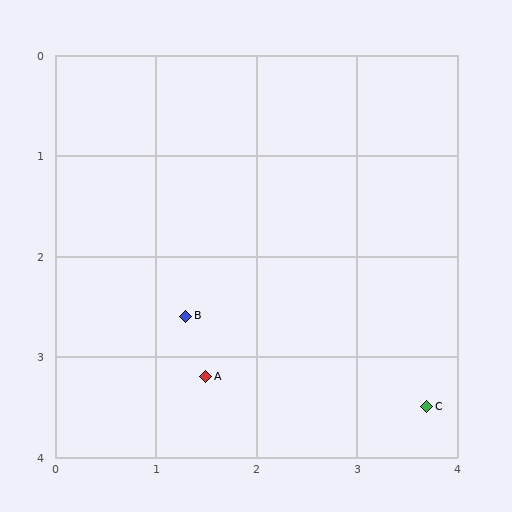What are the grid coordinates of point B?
Point B is at approximately (1.3, 2.6).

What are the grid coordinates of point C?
Point C is at approximately (3.7, 3.5).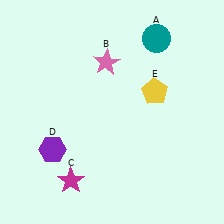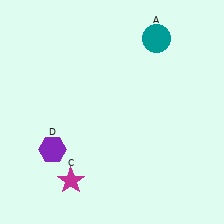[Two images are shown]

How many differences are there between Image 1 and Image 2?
There are 2 differences between the two images.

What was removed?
The yellow pentagon (E), the pink star (B) were removed in Image 2.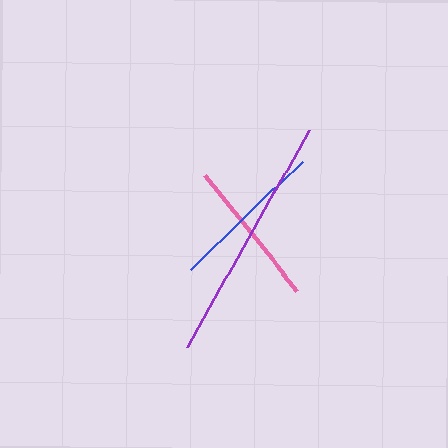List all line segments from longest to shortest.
From longest to shortest: purple, blue, pink.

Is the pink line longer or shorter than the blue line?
The blue line is longer than the pink line.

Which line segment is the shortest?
The pink line is the shortest at approximately 147 pixels.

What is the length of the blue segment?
The blue segment is approximately 155 pixels long.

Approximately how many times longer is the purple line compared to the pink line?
The purple line is approximately 1.7 times the length of the pink line.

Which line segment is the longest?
The purple line is the longest at approximately 249 pixels.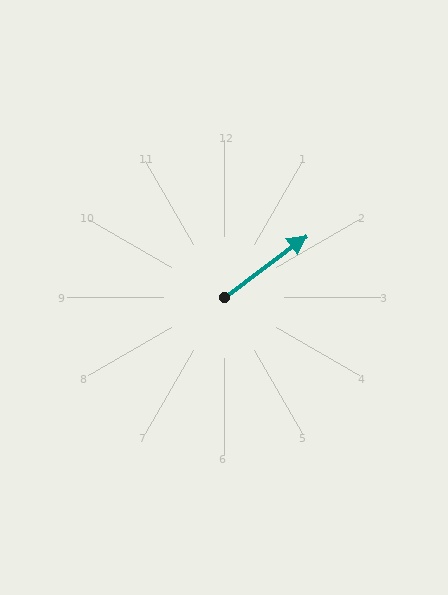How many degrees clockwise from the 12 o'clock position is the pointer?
Approximately 53 degrees.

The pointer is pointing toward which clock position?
Roughly 2 o'clock.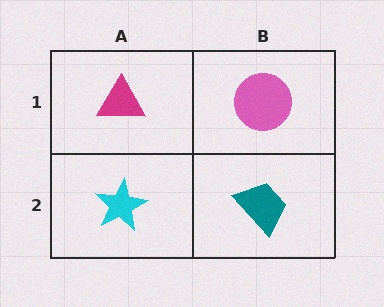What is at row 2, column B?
A teal trapezoid.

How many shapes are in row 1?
2 shapes.